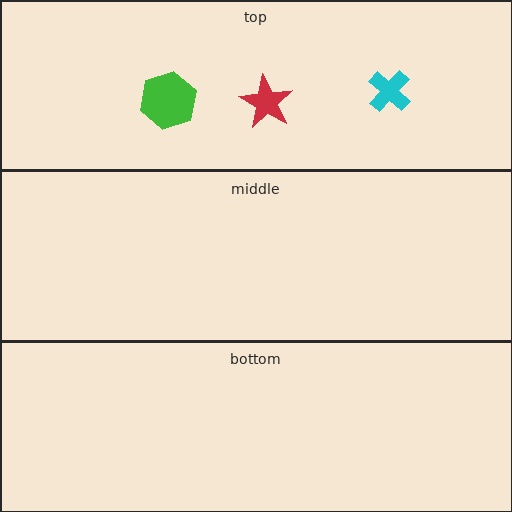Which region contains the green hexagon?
The top region.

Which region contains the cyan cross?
The top region.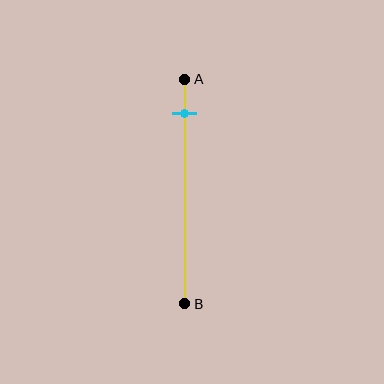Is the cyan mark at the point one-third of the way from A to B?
No, the mark is at about 15% from A, not at the 33% one-third point.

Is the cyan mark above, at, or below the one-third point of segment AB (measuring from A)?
The cyan mark is above the one-third point of segment AB.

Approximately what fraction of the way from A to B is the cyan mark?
The cyan mark is approximately 15% of the way from A to B.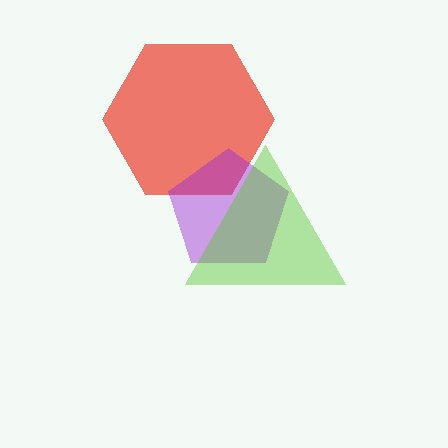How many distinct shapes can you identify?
There are 3 distinct shapes: a red hexagon, a purple pentagon, a lime triangle.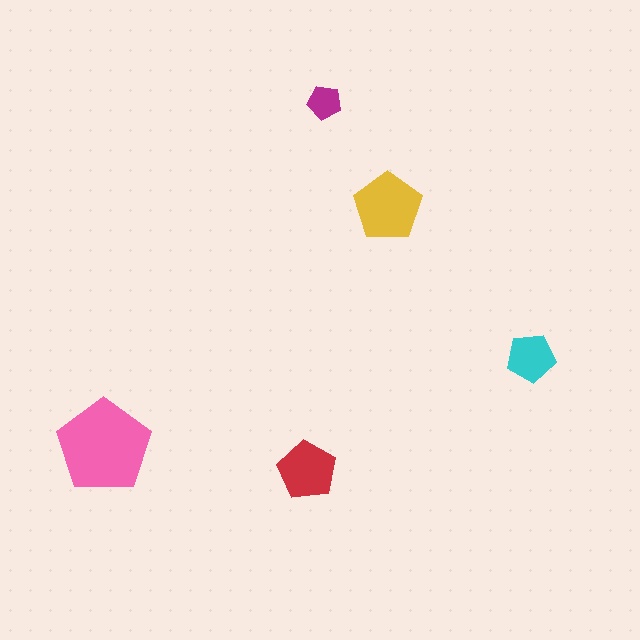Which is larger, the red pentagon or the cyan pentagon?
The red one.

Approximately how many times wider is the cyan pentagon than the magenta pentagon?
About 1.5 times wider.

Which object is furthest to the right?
The cyan pentagon is rightmost.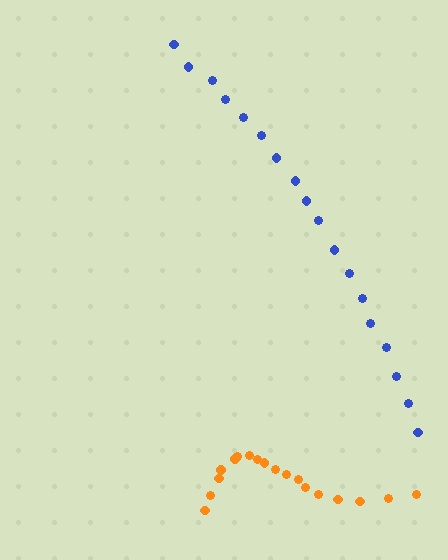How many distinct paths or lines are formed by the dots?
There are 2 distinct paths.